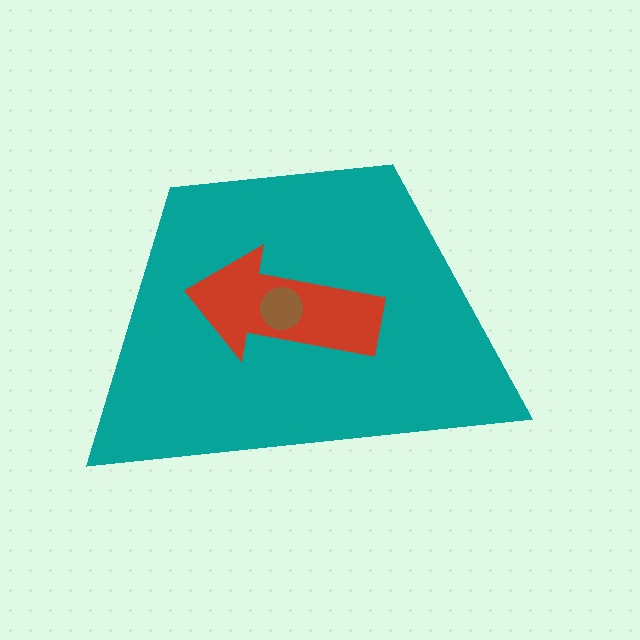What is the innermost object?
The brown circle.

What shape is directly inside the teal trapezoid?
The red arrow.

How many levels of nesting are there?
3.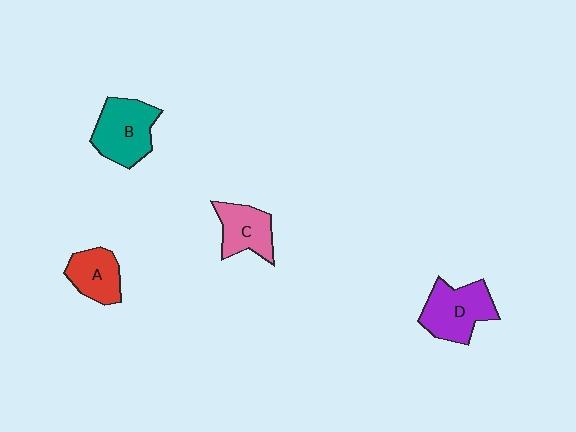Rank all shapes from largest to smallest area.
From largest to smallest: D (purple), B (teal), C (pink), A (red).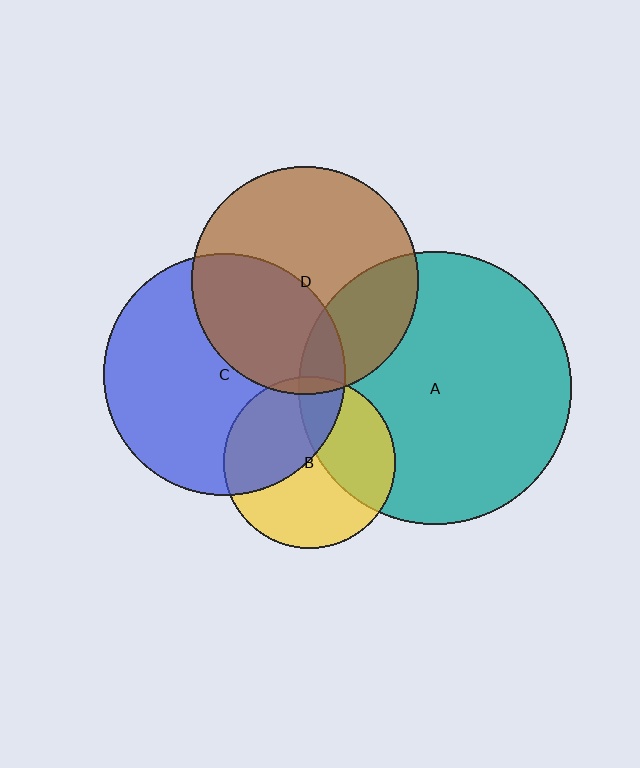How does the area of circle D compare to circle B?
Approximately 1.8 times.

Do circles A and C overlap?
Yes.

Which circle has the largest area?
Circle A (teal).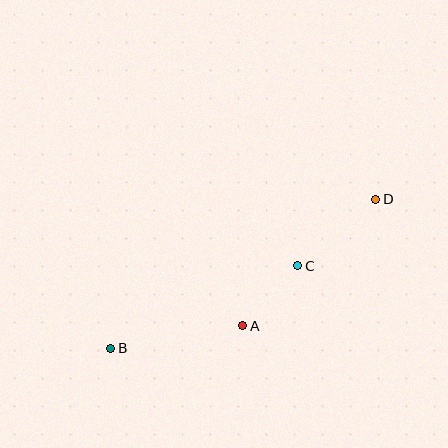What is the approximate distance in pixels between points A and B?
The distance between A and B is approximately 134 pixels.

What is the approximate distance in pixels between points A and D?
The distance between A and D is approximately 184 pixels.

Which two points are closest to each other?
Points A and C are closest to each other.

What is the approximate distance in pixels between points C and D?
The distance between C and D is approximately 103 pixels.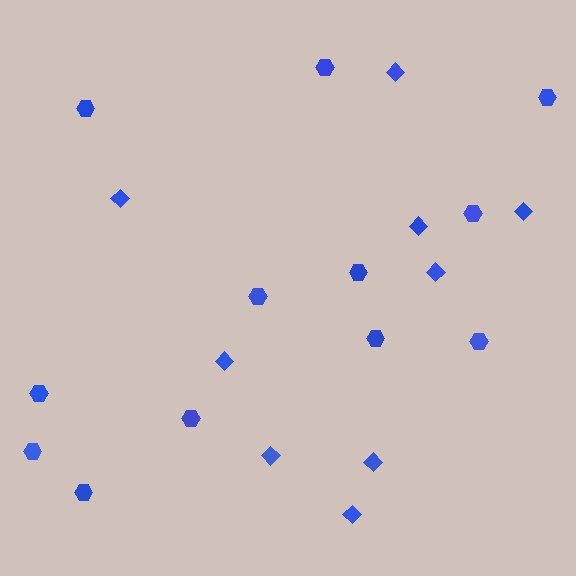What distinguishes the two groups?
There are 2 groups: one group of diamonds (9) and one group of hexagons (12).